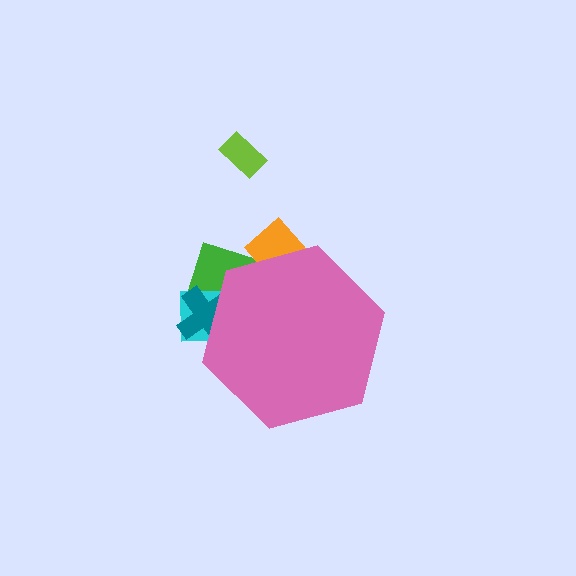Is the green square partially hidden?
Yes, the green square is partially hidden behind the pink hexagon.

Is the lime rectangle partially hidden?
No, the lime rectangle is fully visible.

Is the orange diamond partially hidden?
Yes, the orange diamond is partially hidden behind the pink hexagon.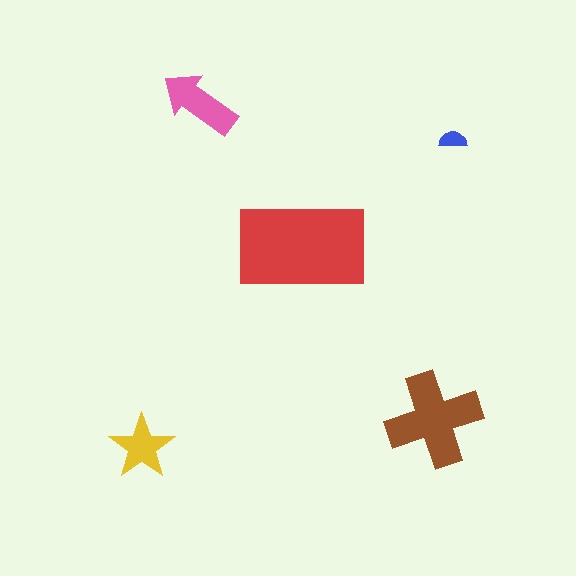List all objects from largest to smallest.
The red rectangle, the brown cross, the pink arrow, the yellow star, the blue semicircle.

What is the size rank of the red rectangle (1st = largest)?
1st.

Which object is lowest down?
The yellow star is bottommost.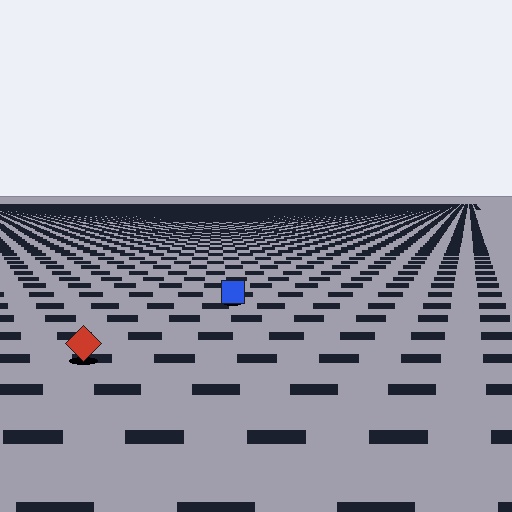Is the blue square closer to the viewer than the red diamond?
No. The red diamond is closer — you can tell from the texture gradient: the ground texture is coarser near it.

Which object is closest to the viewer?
The red diamond is closest. The texture marks near it are larger and more spread out.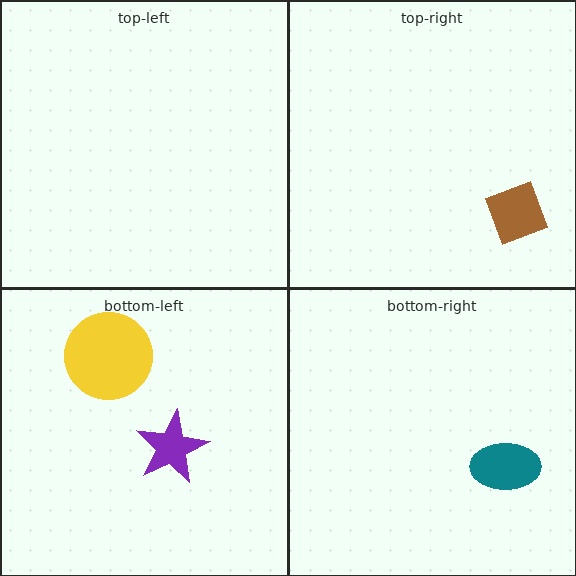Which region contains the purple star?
The bottom-left region.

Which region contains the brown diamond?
The top-right region.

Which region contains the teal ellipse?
The bottom-right region.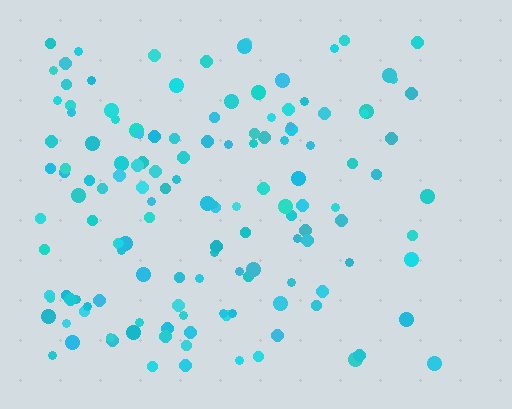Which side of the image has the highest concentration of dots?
The left.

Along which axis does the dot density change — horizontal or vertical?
Horizontal.